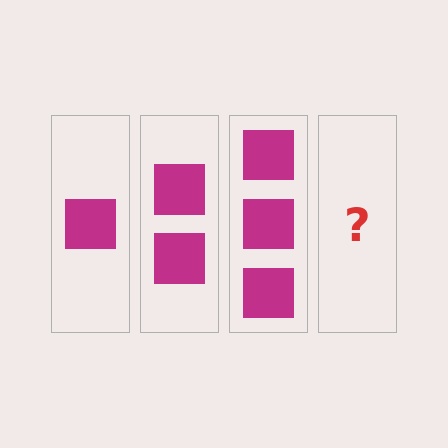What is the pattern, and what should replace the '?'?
The pattern is that each step adds one more square. The '?' should be 4 squares.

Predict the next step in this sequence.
The next step is 4 squares.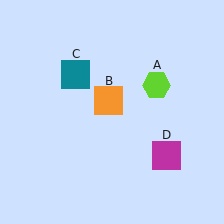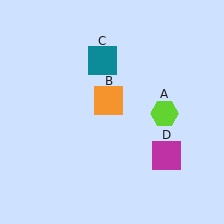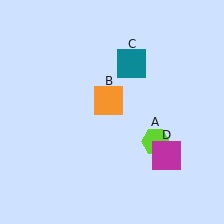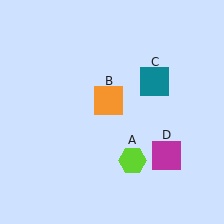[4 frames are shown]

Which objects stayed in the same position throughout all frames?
Orange square (object B) and magenta square (object D) remained stationary.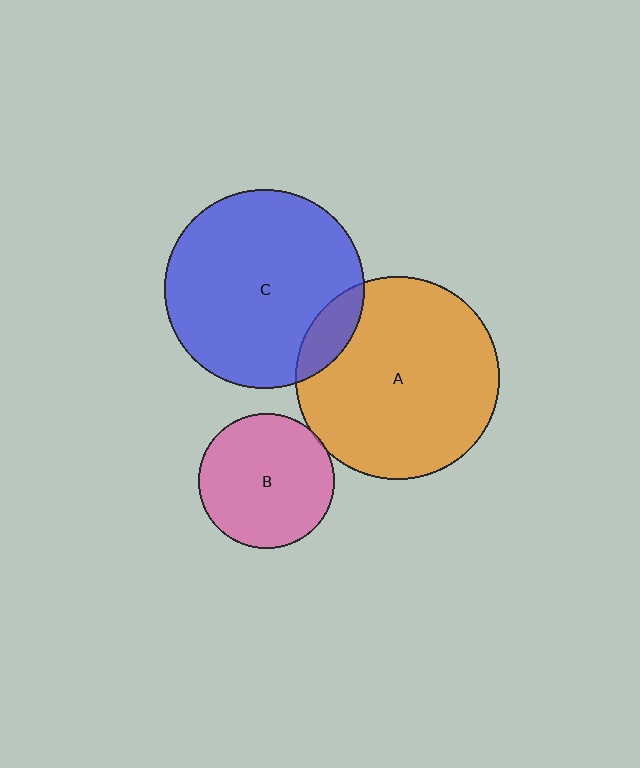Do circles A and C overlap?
Yes.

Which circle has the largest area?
Circle A (orange).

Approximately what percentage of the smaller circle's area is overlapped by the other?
Approximately 10%.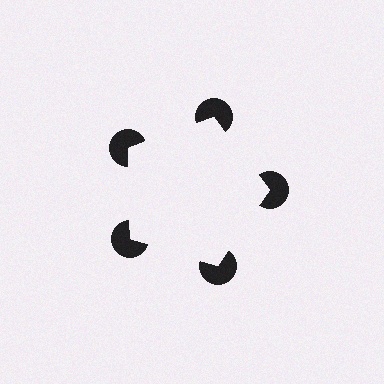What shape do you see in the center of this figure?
An illusory pentagon — its edges are inferred from the aligned wedge cuts in the pac-man discs, not physically drawn.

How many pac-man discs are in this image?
There are 5 — one at each vertex of the illusory pentagon.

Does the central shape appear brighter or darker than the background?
It typically appears slightly brighter than the background, even though no actual brightness change is drawn.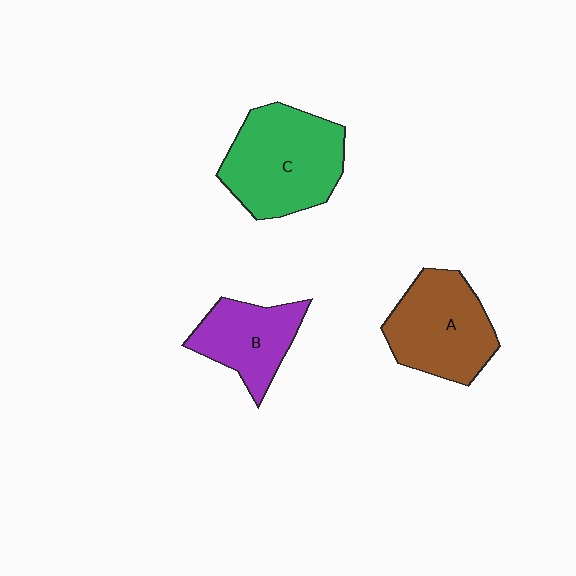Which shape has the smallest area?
Shape B (purple).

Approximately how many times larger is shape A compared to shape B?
Approximately 1.3 times.